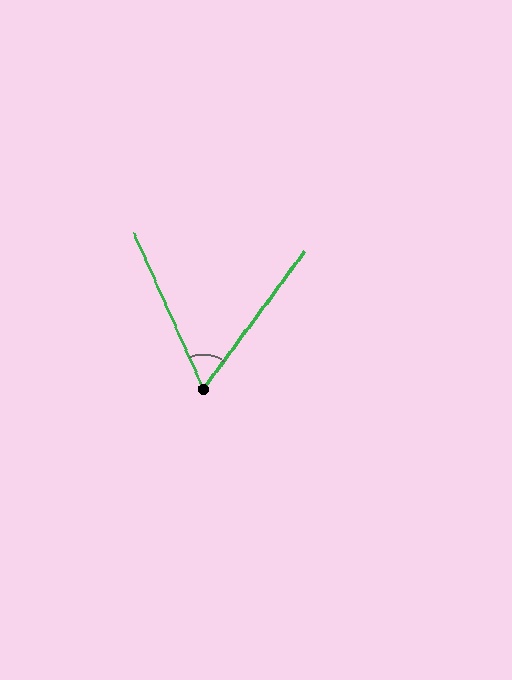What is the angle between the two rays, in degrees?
Approximately 60 degrees.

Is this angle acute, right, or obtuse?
It is acute.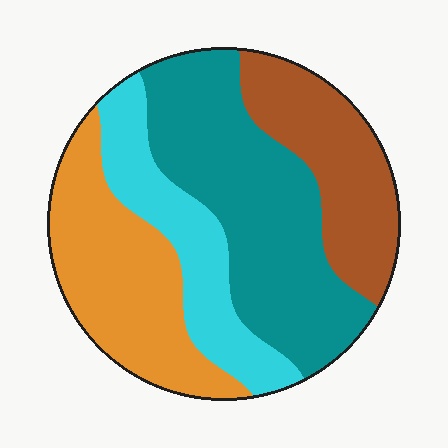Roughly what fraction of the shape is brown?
Brown covers 20% of the shape.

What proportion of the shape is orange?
Orange covers about 25% of the shape.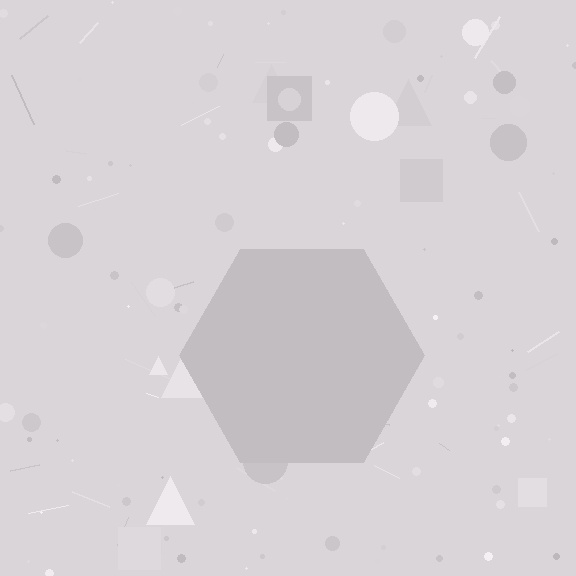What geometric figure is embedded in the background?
A hexagon is embedded in the background.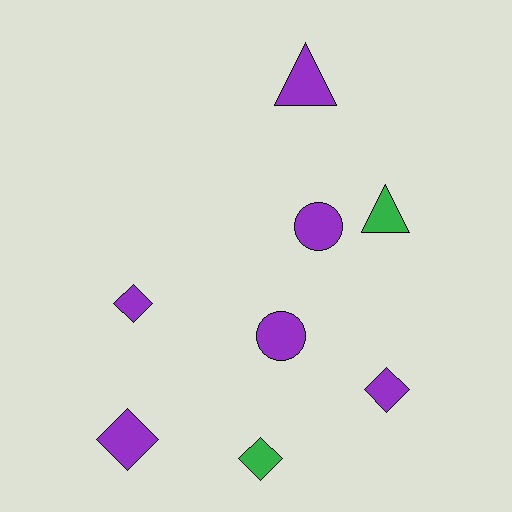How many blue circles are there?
There are no blue circles.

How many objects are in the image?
There are 8 objects.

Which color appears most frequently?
Purple, with 6 objects.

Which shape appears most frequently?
Diamond, with 4 objects.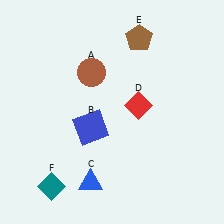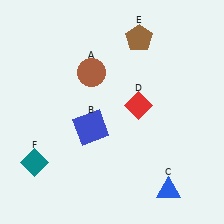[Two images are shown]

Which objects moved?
The objects that moved are: the blue triangle (C), the teal diamond (F).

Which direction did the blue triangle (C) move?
The blue triangle (C) moved right.